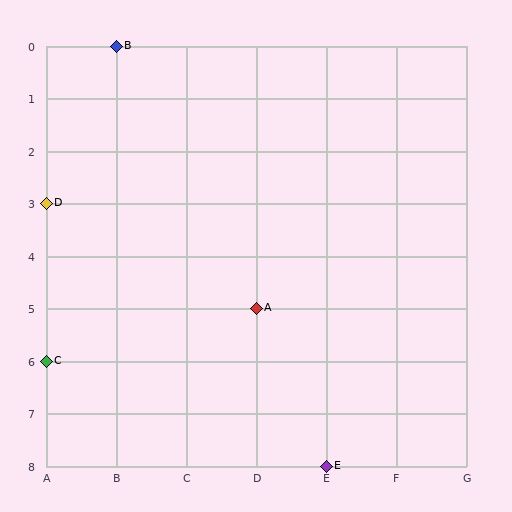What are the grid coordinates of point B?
Point B is at grid coordinates (B, 0).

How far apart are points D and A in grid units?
Points D and A are 3 columns and 2 rows apart (about 3.6 grid units diagonally).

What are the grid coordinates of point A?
Point A is at grid coordinates (D, 5).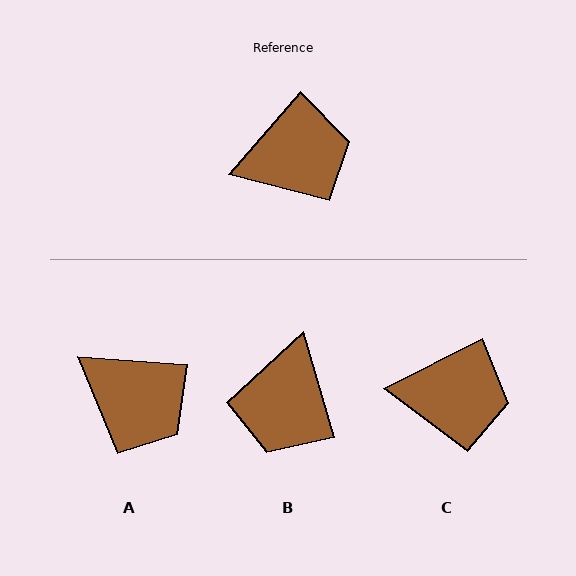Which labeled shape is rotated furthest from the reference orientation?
B, about 123 degrees away.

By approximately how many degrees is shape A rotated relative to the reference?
Approximately 54 degrees clockwise.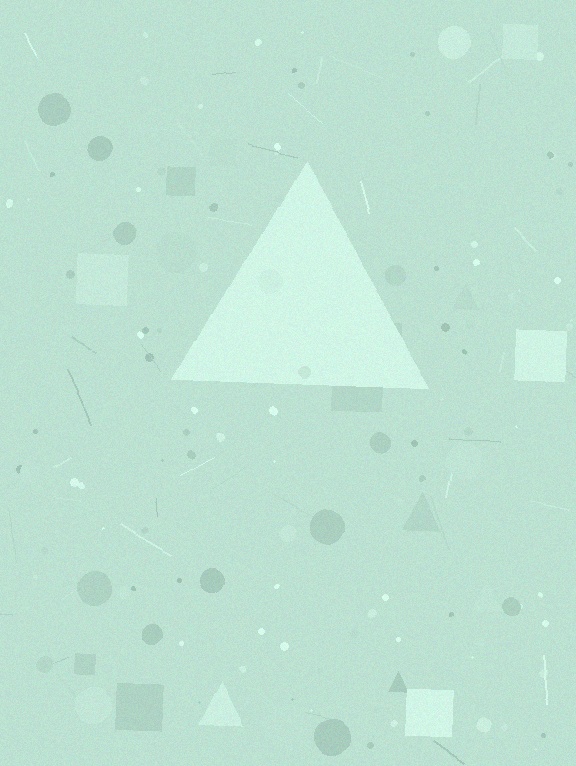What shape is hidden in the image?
A triangle is hidden in the image.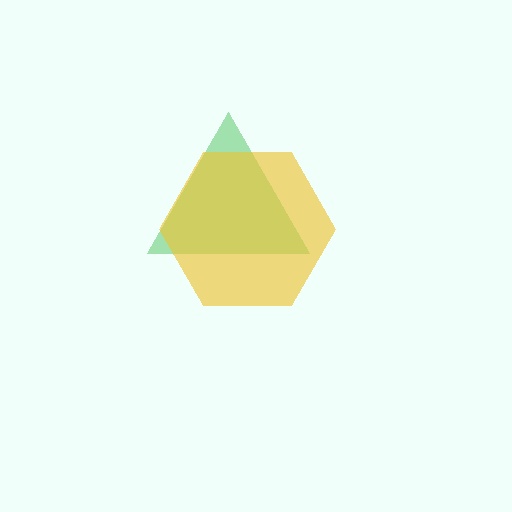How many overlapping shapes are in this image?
There are 2 overlapping shapes in the image.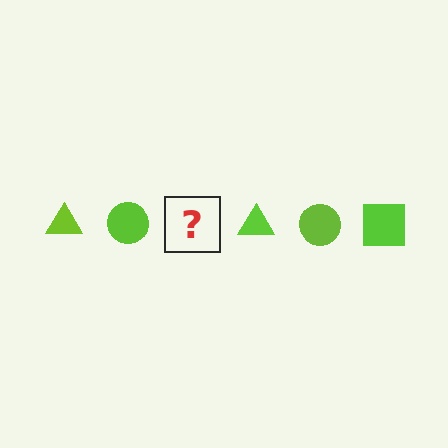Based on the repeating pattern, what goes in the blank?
The blank should be a lime square.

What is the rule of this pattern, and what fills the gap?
The rule is that the pattern cycles through triangle, circle, square shapes in lime. The gap should be filled with a lime square.